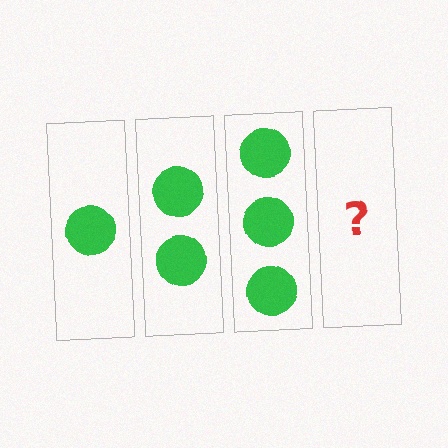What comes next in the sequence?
The next element should be 4 circles.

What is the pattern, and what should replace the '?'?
The pattern is that each step adds one more circle. The '?' should be 4 circles.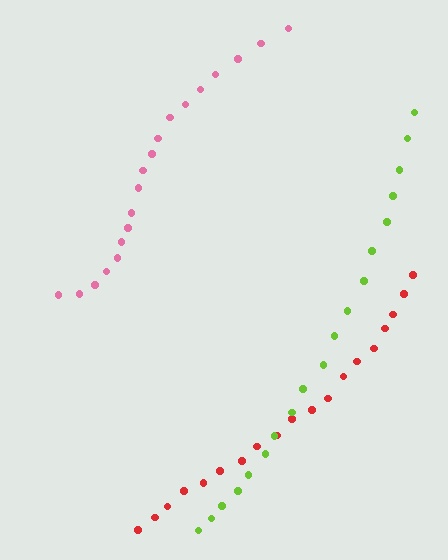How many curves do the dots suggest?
There are 3 distinct paths.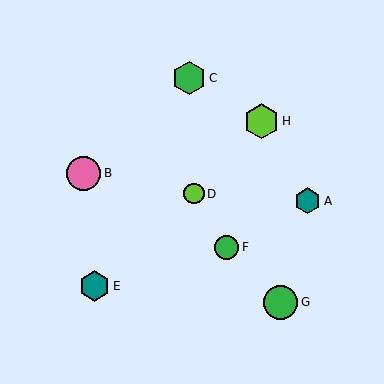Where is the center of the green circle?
The center of the green circle is at (227, 247).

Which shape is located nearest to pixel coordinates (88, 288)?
The teal hexagon (labeled E) at (95, 286) is nearest to that location.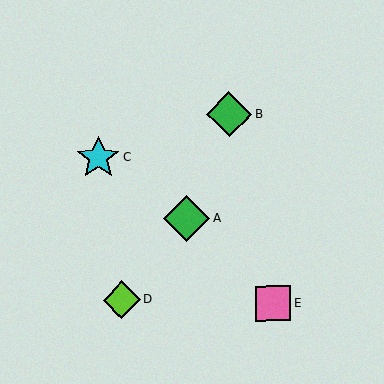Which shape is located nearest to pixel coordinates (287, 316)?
The pink square (labeled E) at (273, 303) is nearest to that location.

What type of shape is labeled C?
Shape C is a cyan star.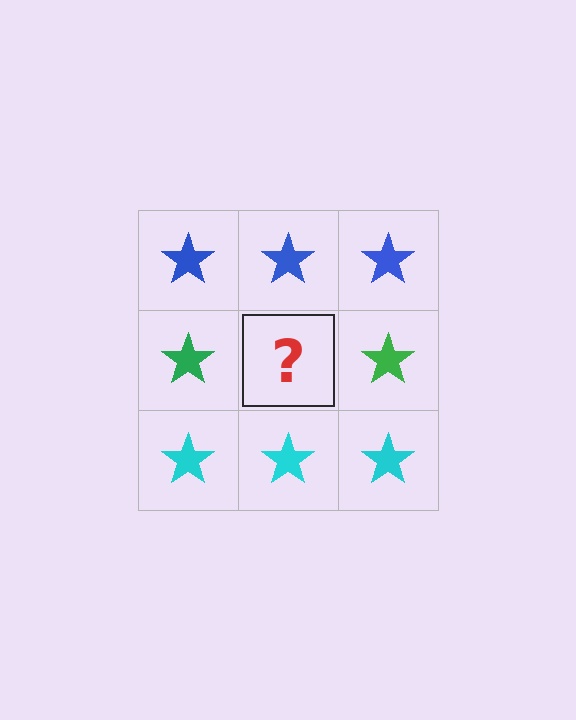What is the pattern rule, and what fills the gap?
The rule is that each row has a consistent color. The gap should be filled with a green star.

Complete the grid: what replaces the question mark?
The question mark should be replaced with a green star.